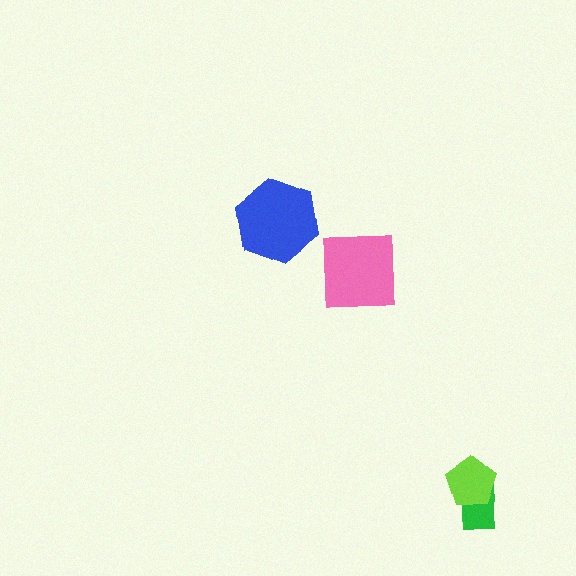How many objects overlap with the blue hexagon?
0 objects overlap with the blue hexagon.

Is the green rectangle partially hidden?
Yes, it is partially covered by another shape.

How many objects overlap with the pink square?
0 objects overlap with the pink square.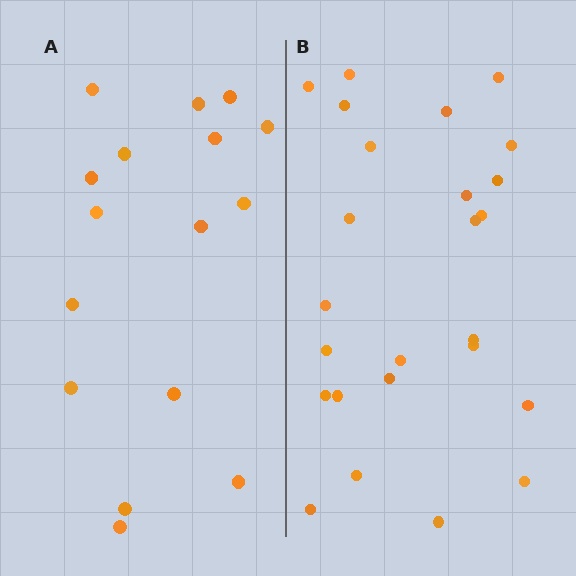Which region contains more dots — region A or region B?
Region B (the right region) has more dots.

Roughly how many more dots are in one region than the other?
Region B has roughly 8 or so more dots than region A.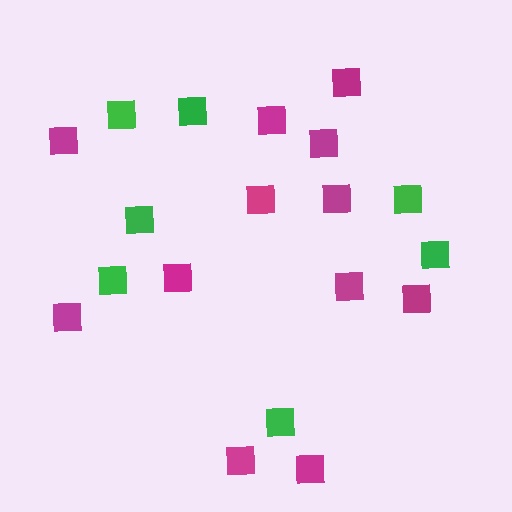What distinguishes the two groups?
There are 2 groups: one group of green squares (7) and one group of magenta squares (12).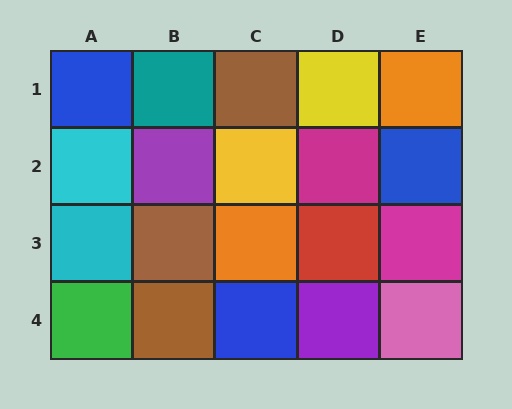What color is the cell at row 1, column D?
Yellow.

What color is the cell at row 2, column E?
Blue.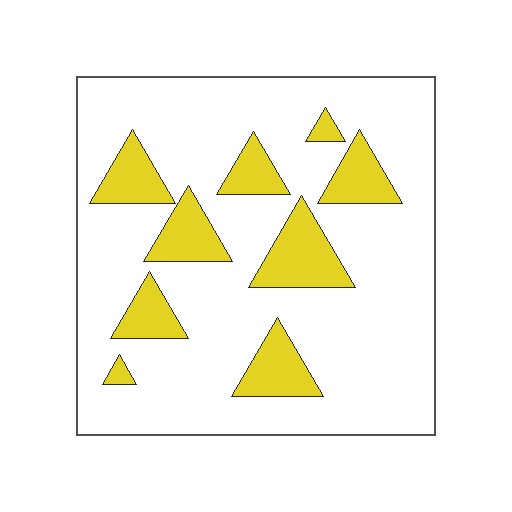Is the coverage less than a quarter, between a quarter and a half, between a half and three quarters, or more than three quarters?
Less than a quarter.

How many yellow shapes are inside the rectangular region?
9.